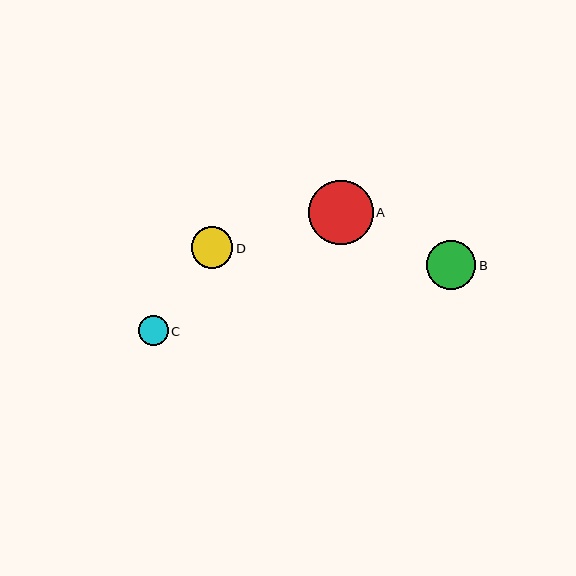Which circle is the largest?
Circle A is the largest with a size of approximately 64 pixels.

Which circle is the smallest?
Circle C is the smallest with a size of approximately 30 pixels.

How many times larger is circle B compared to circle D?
Circle B is approximately 1.2 times the size of circle D.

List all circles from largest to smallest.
From largest to smallest: A, B, D, C.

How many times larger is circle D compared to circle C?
Circle D is approximately 1.4 times the size of circle C.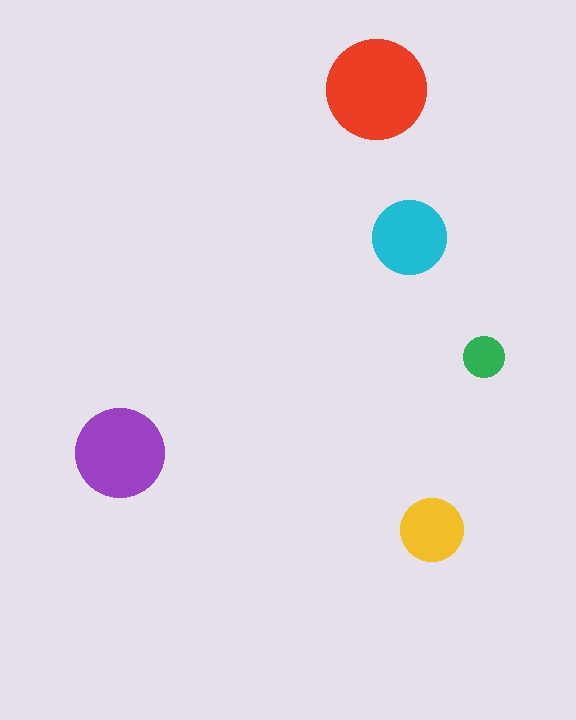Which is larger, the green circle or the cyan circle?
The cyan one.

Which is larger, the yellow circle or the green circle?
The yellow one.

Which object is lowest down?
The yellow circle is bottommost.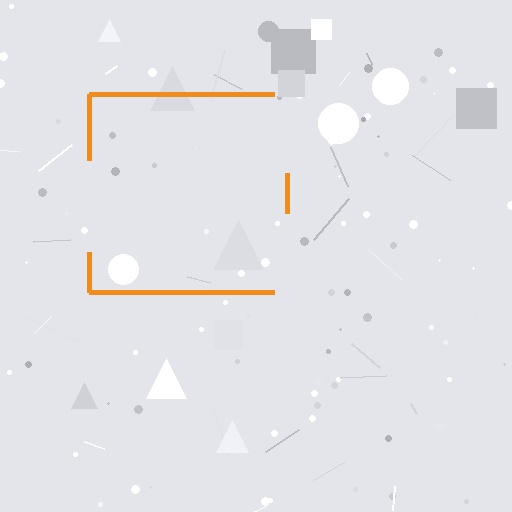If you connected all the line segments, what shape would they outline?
They would outline a square.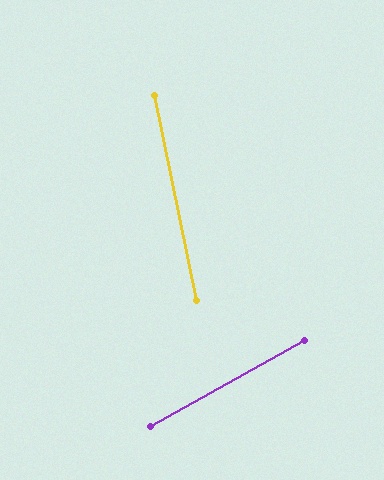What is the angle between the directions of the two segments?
Approximately 73 degrees.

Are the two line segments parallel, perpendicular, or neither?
Neither parallel nor perpendicular — they differ by about 73°.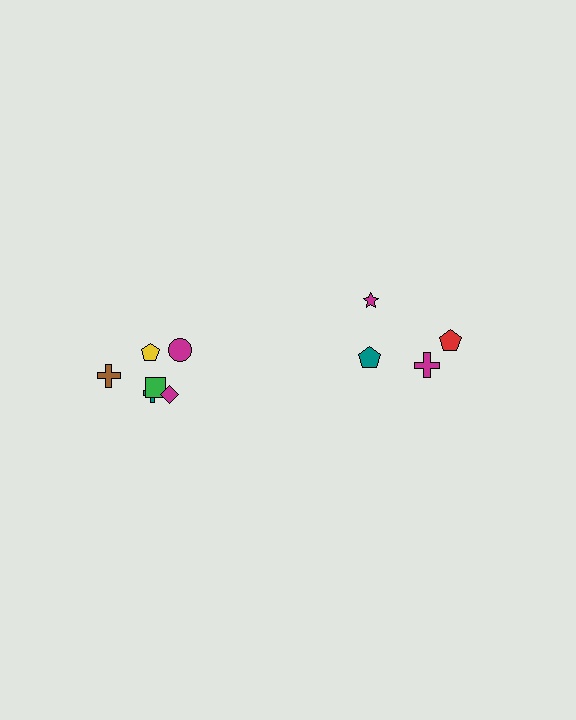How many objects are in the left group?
There are 6 objects.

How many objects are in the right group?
There are 4 objects.